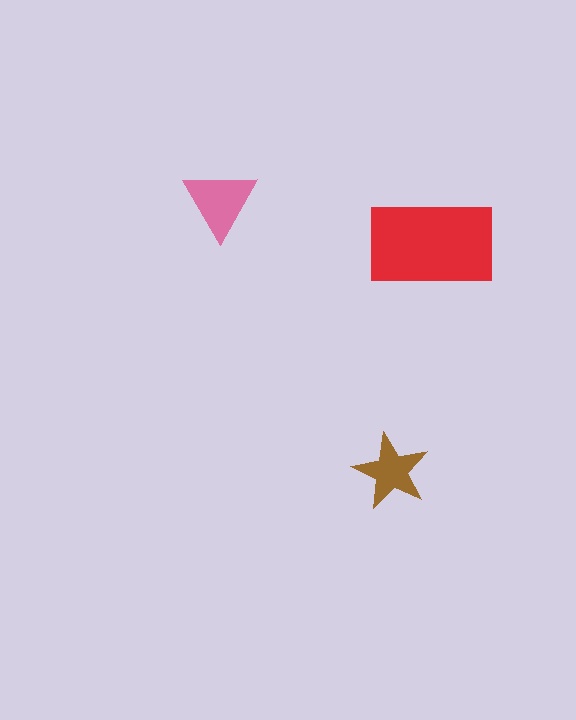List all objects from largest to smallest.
The red rectangle, the pink triangle, the brown star.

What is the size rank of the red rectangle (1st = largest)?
1st.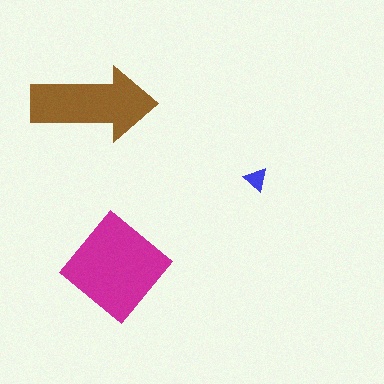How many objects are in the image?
There are 3 objects in the image.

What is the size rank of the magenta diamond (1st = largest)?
1st.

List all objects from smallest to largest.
The blue triangle, the brown arrow, the magenta diamond.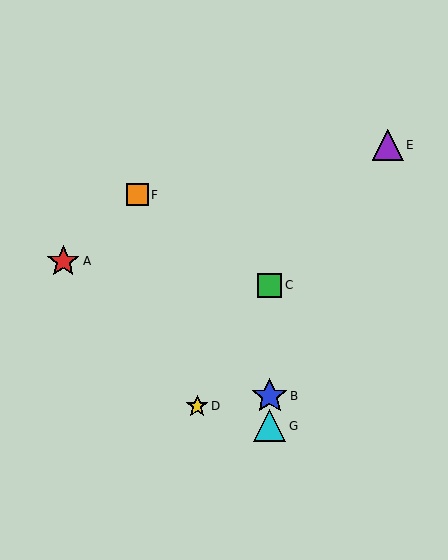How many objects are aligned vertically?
3 objects (B, C, G) are aligned vertically.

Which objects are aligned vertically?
Objects B, C, G are aligned vertically.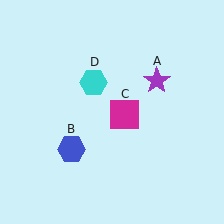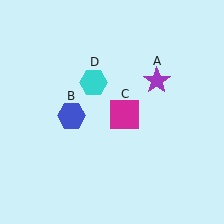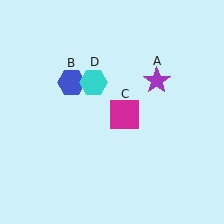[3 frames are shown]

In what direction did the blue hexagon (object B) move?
The blue hexagon (object B) moved up.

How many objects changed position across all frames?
1 object changed position: blue hexagon (object B).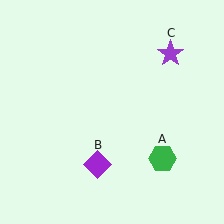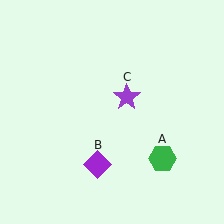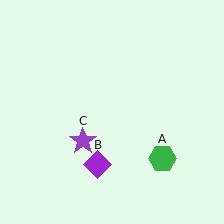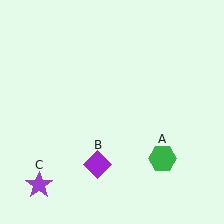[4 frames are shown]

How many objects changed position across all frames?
1 object changed position: purple star (object C).